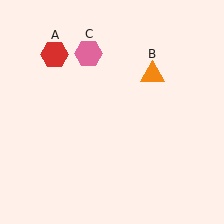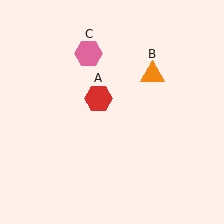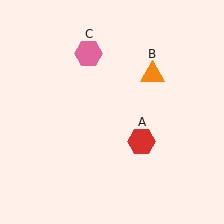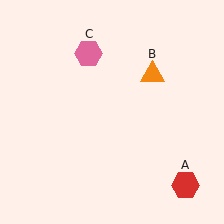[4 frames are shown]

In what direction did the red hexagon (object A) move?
The red hexagon (object A) moved down and to the right.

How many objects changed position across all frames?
1 object changed position: red hexagon (object A).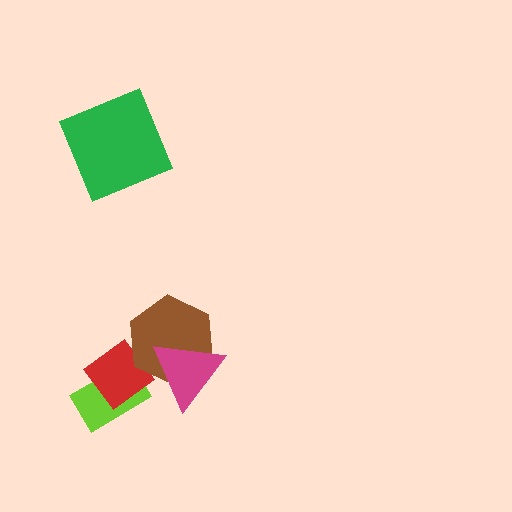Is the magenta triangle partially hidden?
No, no other shape covers it.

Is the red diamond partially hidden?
Yes, it is partially covered by another shape.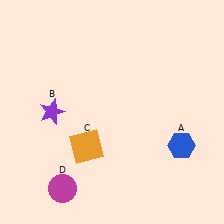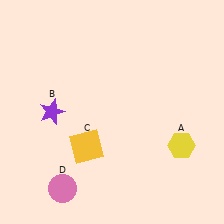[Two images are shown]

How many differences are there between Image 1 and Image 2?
There are 3 differences between the two images.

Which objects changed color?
A changed from blue to yellow. C changed from orange to yellow. D changed from magenta to pink.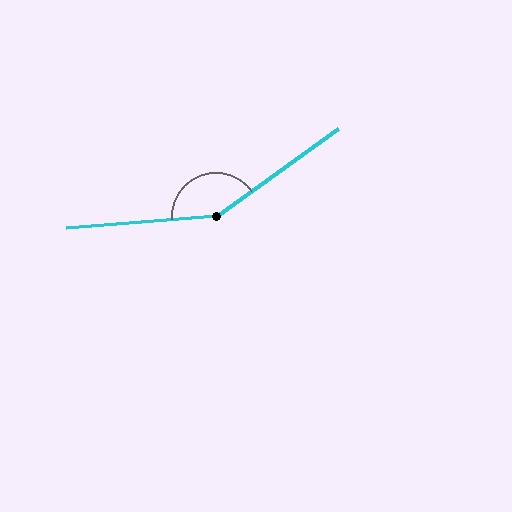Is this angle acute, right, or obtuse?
It is obtuse.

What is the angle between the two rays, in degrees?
Approximately 149 degrees.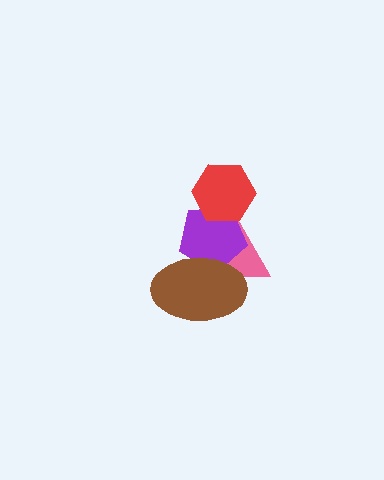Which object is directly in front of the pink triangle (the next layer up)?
The purple pentagon is directly in front of the pink triangle.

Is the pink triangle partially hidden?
Yes, it is partially covered by another shape.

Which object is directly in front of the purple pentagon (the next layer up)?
The red hexagon is directly in front of the purple pentagon.